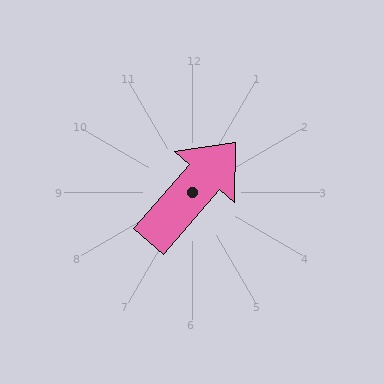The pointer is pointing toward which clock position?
Roughly 1 o'clock.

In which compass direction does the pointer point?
Northeast.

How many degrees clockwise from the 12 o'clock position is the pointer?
Approximately 41 degrees.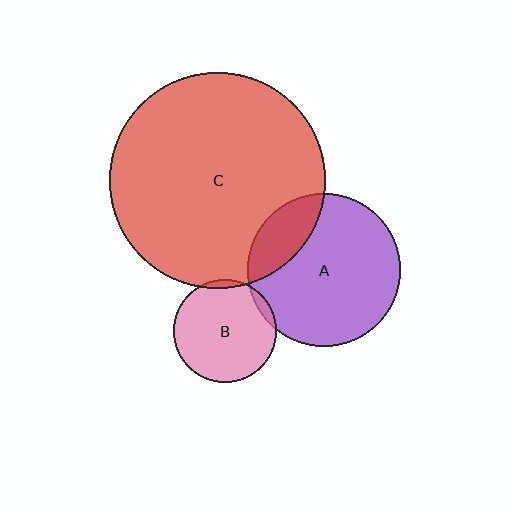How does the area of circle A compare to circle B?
Approximately 2.2 times.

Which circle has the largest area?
Circle C (red).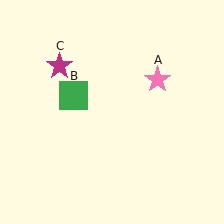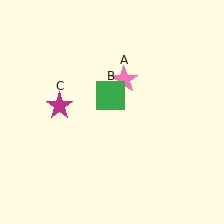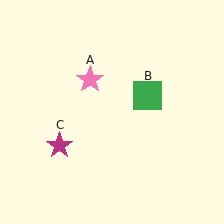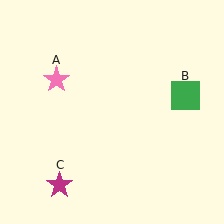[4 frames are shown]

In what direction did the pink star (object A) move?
The pink star (object A) moved left.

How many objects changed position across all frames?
3 objects changed position: pink star (object A), green square (object B), magenta star (object C).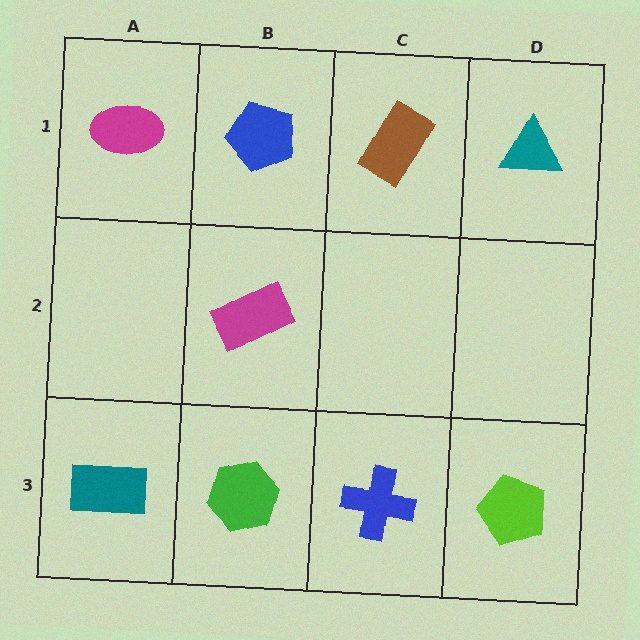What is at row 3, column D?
A lime pentagon.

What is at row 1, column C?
A brown rectangle.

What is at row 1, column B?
A blue pentagon.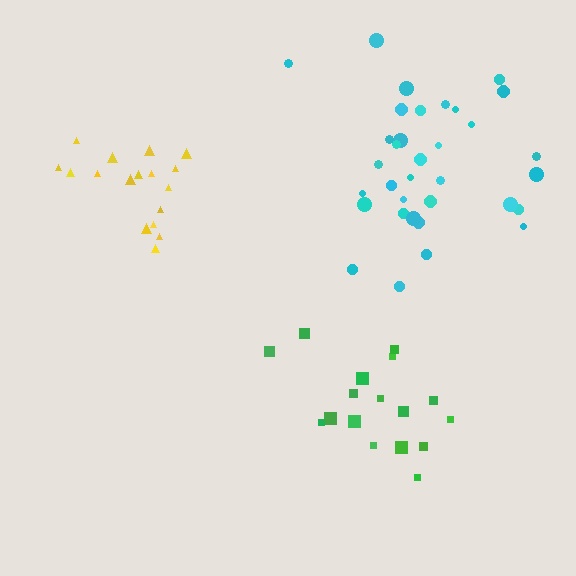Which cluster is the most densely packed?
Yellow.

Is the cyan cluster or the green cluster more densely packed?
Green.